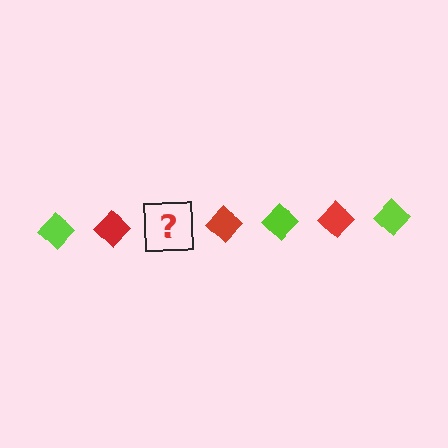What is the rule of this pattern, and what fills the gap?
The rule is that the pattern cycles through lime, red diamonds. The gap should be filled with a lime diamond.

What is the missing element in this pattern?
The missing element is a lime diamond.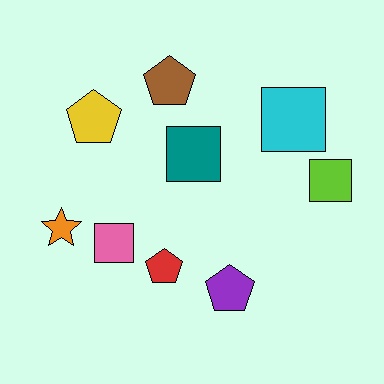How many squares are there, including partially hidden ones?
There are 4 squares.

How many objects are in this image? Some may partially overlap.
There are 9 objects.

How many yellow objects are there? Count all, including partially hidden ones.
There is 1 yellow object.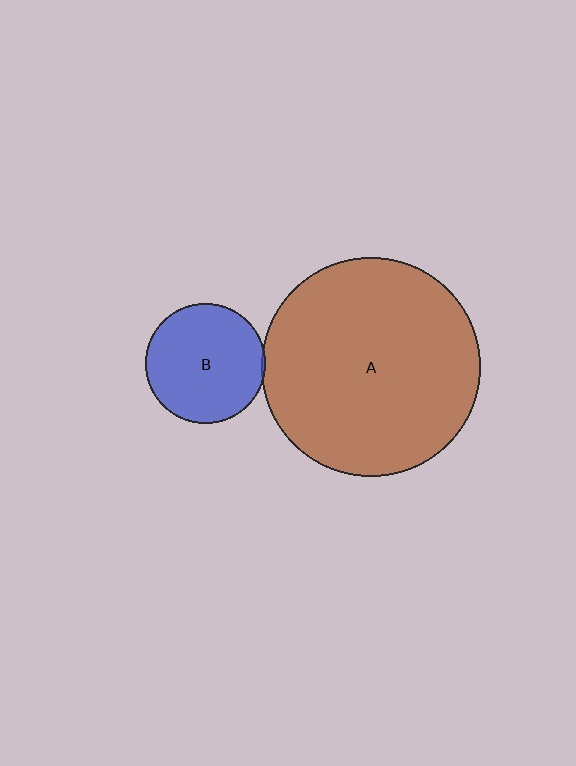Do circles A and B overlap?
Yes.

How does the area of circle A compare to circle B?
Approximately 3.3 times.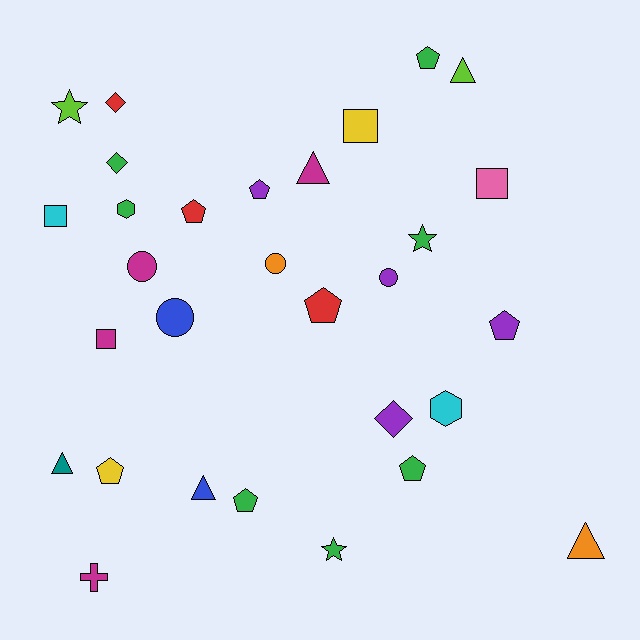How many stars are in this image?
There are 3 stars.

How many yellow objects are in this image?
There are 2 yellow objects.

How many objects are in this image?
There are 30 objects.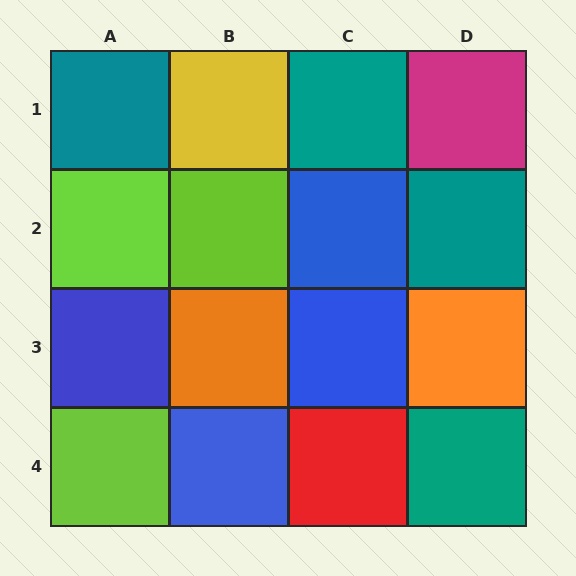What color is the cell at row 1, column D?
Magenta.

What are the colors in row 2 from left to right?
Lime, lime, blue, teal.